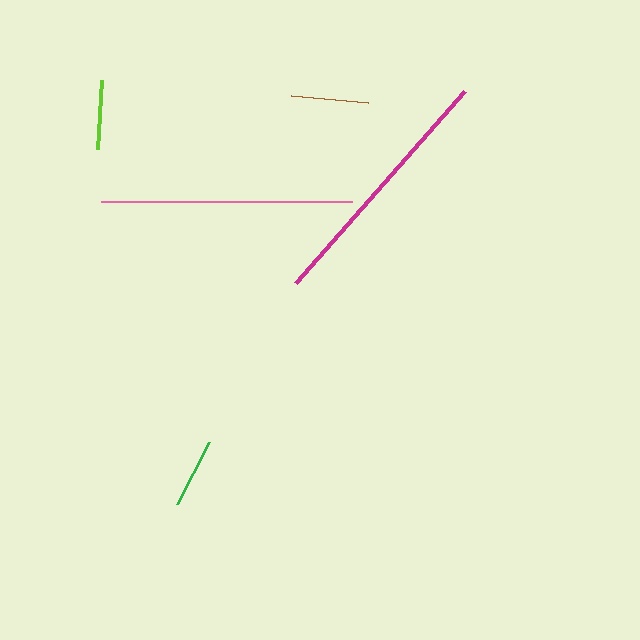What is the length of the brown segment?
The brown segment is approximately 77 pixels long.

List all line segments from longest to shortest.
From longest to shortest: magenta, pink, brown, lime, green.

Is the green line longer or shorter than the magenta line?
The magenta line is longer than the green line.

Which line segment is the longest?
The magenta line is the longest at approximately 256 pixels.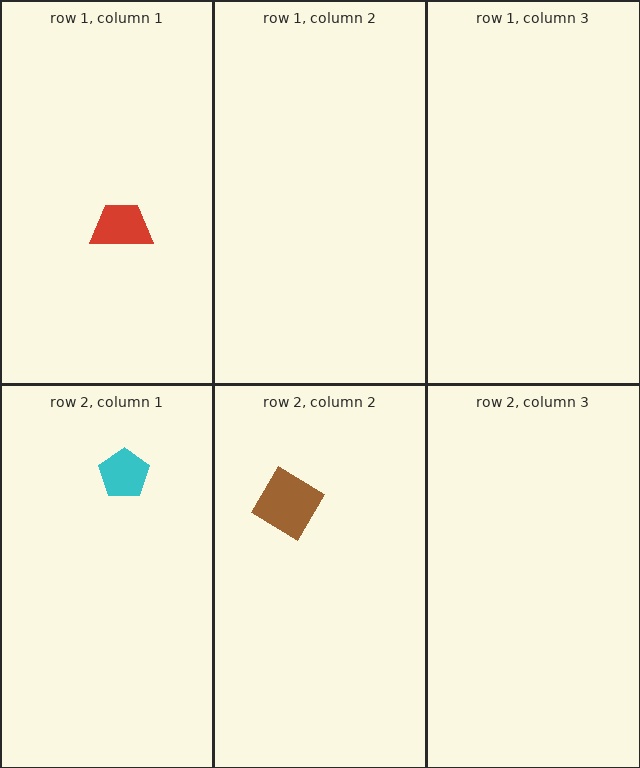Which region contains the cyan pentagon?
The row 2, column 1 region.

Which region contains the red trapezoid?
The row 1, column 1 region.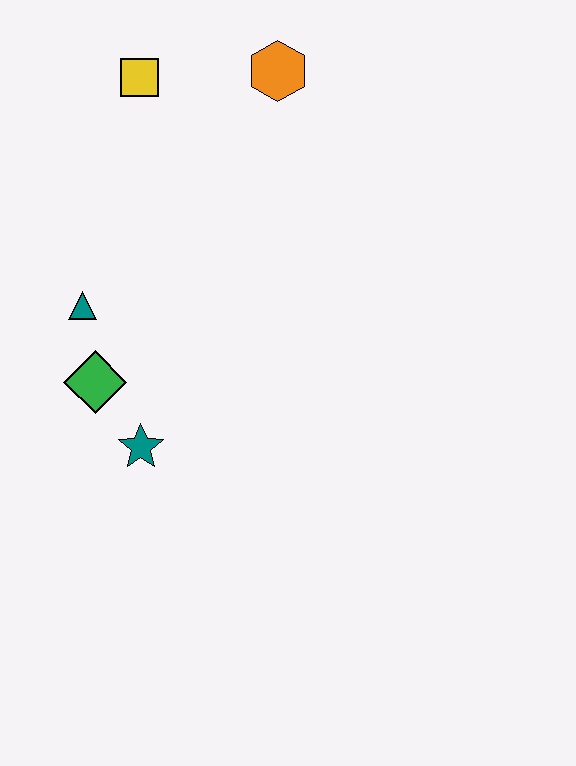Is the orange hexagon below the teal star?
No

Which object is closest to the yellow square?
The orange hexagon is closest to the yellow square.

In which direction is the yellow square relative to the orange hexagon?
The yellow square is to the left of the orange hexagon.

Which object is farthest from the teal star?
The orange hexagon is farthest from the teal star.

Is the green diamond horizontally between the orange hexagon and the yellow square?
No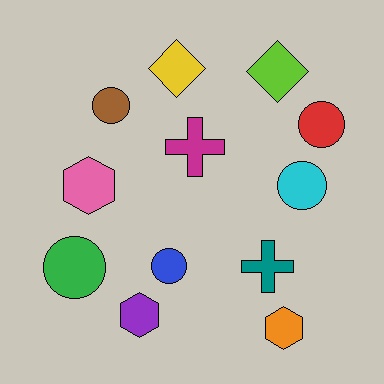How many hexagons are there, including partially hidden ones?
There are 3 hexagons.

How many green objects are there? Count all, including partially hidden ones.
There is 1 green object.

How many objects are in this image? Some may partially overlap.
There are 12 objects.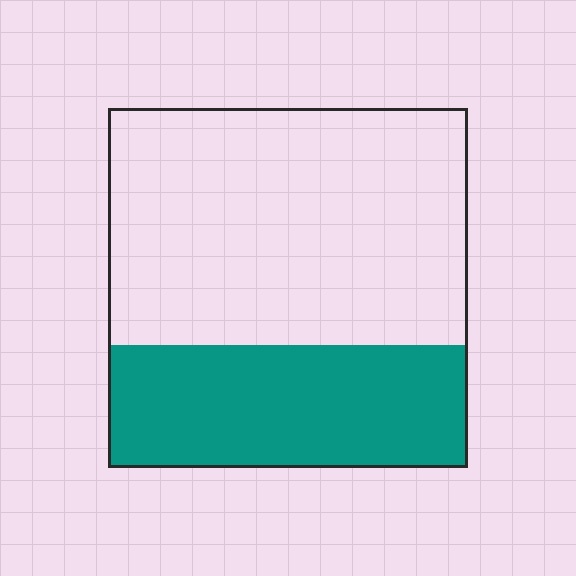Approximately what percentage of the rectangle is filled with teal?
Approximately 35%.